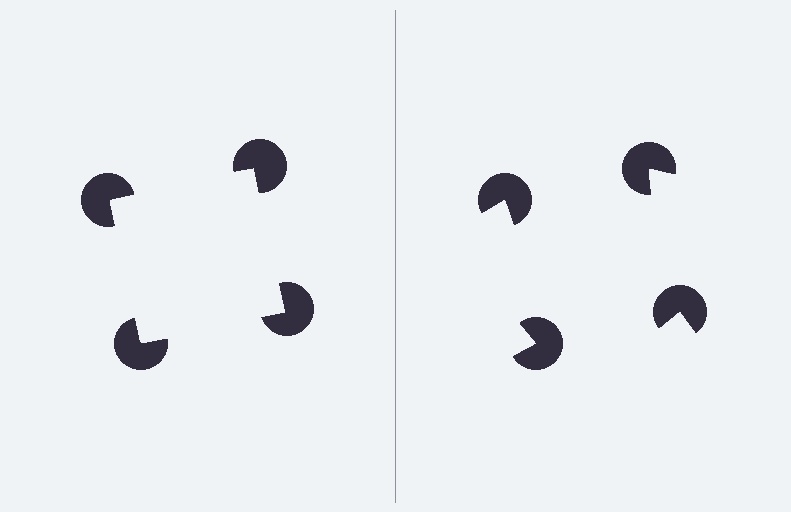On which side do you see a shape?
An illusory square appears on the left side. On the right side the wedge cuts are rotated, so no coherent shape forms.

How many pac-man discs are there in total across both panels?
8 — 4 on each side.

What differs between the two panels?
The pac-man discs are positioned identically on both sides; only the wedge orientations differ. On the left they align to a square; on the right they are misaligned.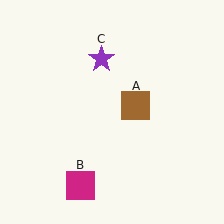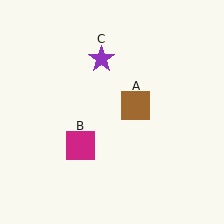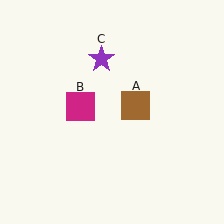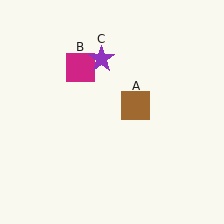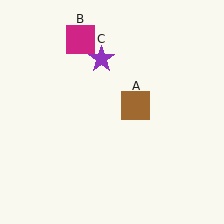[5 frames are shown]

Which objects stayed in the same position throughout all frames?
Brown square (object A) and purple star (object C) remained stationary.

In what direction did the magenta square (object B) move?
The magenta square (object B) moved up.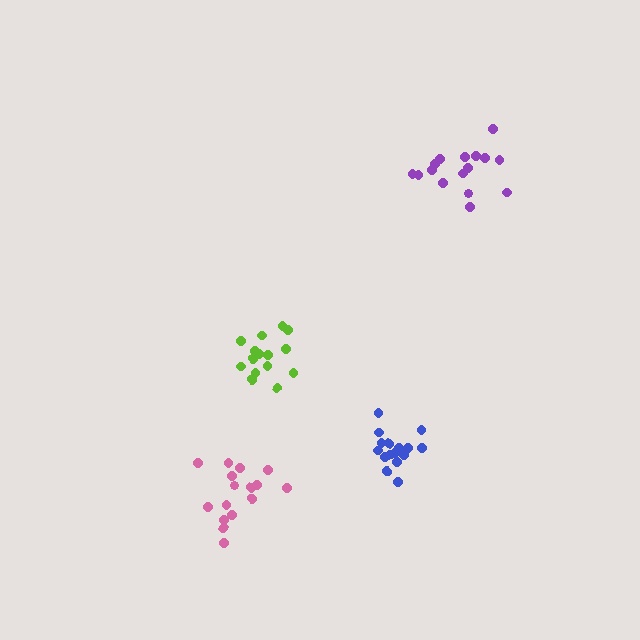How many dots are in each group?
Group 1: 16 dots, Group 2: 16 dots, Group 3: 16 dots, Group 4: 15 dots (63 total).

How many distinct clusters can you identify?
There are 4 distinct clusters.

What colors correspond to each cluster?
The clusters are colored: blue, pink, purple, lime.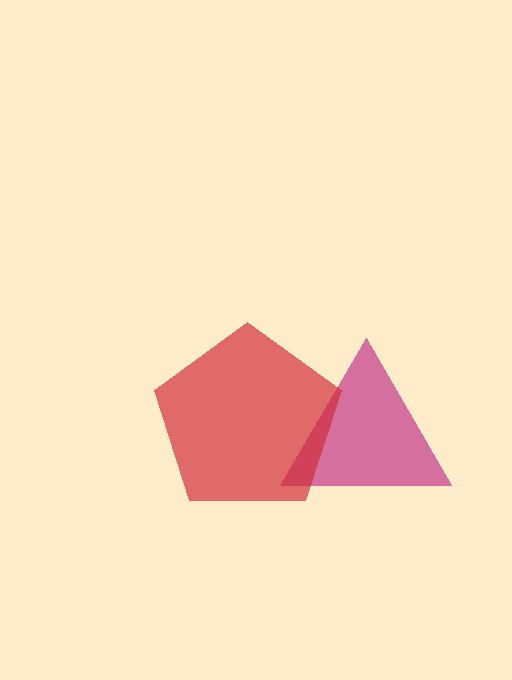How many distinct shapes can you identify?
There are 2 distinct shapes: a magenta triangle, a red pentagon.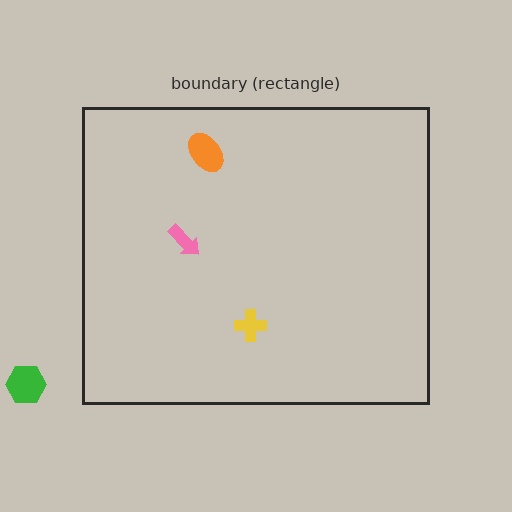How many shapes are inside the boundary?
3 inside, 1 outside.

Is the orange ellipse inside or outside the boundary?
Inside.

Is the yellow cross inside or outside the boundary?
Inside.